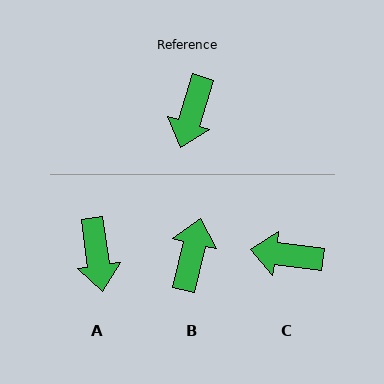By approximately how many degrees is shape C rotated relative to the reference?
Approximately 80 degrees clockwise.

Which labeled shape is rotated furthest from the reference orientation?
B, about 176 degrees away.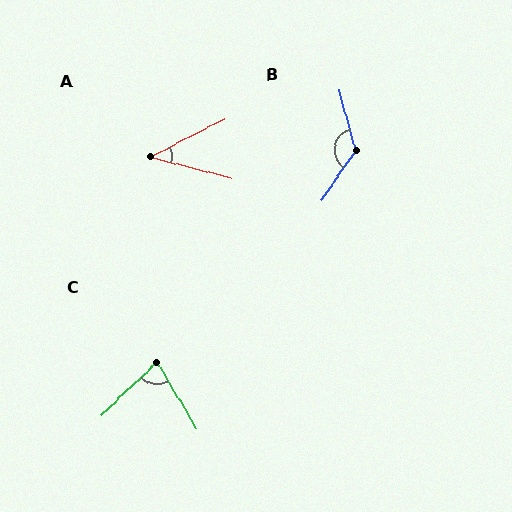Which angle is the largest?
B, at approximately 130 degrees.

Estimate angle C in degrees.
Approximately 78 degrees.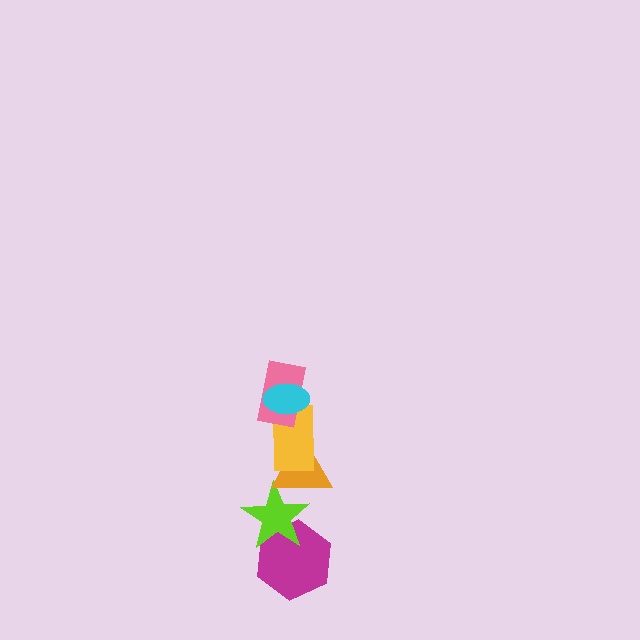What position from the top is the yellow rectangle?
The yellow rectangle is 3rd from the top.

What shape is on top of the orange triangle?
The yellow rectangle is on top of the orange triangle.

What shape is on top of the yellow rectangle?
The pink rectangle is on top of the yellow rectangle.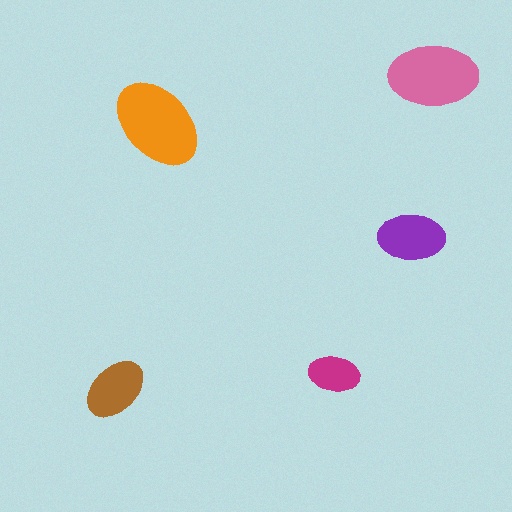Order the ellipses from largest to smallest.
the orange one, the pink one, the purple one, the brown one, the magenta one.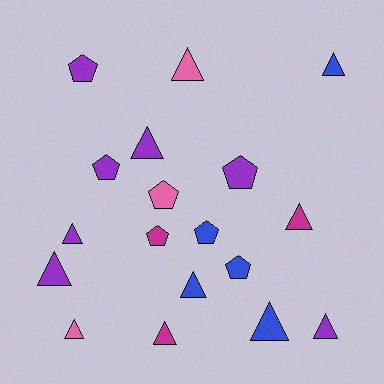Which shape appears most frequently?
Triangle, with 11 objects.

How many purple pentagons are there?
There are 3 purple pentagons.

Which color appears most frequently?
Purple, with 7 objects.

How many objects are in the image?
There are 18 objects.